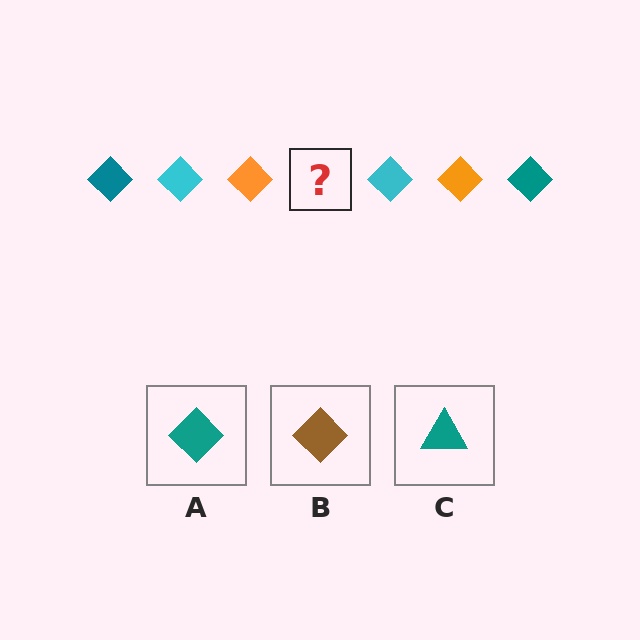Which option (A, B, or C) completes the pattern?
A.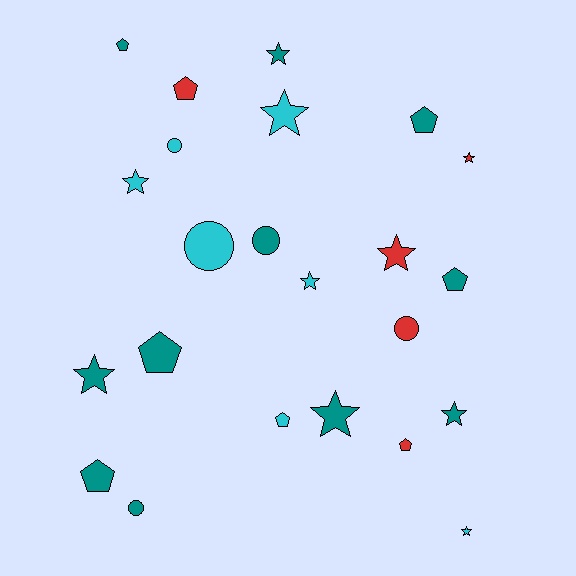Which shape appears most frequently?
Star, with 10 objects.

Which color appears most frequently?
Teal, with 11 objects.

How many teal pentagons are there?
There are 5 teal pentagons.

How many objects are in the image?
There are 23 objects.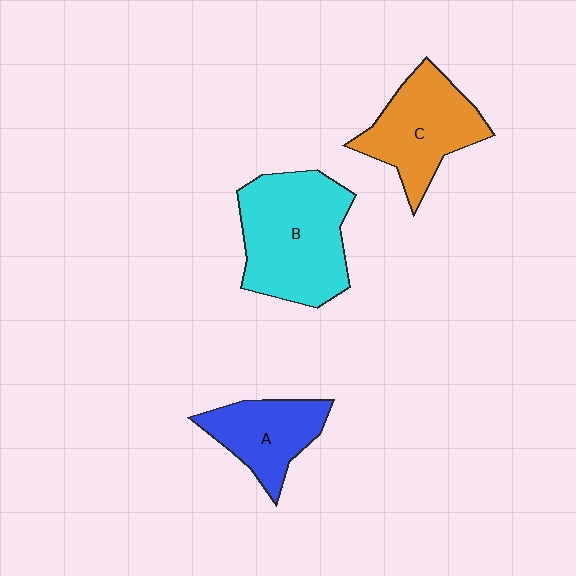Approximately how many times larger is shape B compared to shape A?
Approximately 1.8 times.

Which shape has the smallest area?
Shape A (blue).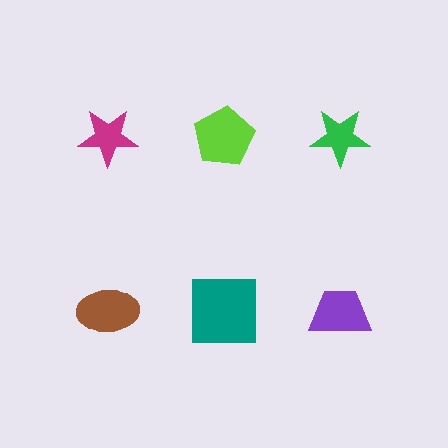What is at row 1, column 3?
A green star.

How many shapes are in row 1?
3 shapes.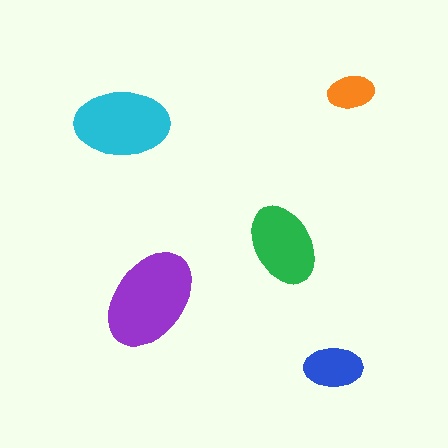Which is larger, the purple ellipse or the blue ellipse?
The purple one.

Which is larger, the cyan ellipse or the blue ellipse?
The cyan one.